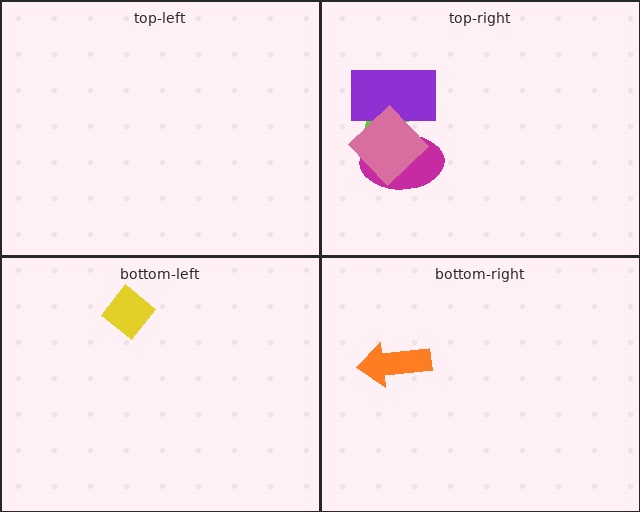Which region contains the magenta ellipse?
The top-right region.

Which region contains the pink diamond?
The top-right region.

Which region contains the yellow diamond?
The bottom-left region.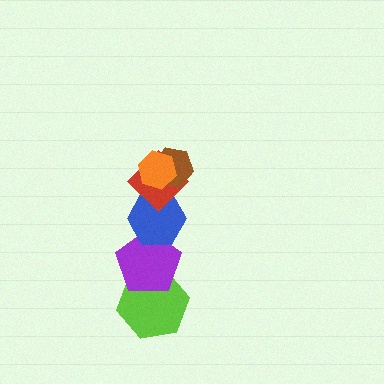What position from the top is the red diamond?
The red diamond is 3rd from the top.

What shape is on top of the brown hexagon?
The orange hexagon is on top of the brown hexagon.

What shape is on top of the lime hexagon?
The purple pentagon is on top of the lime hexagon.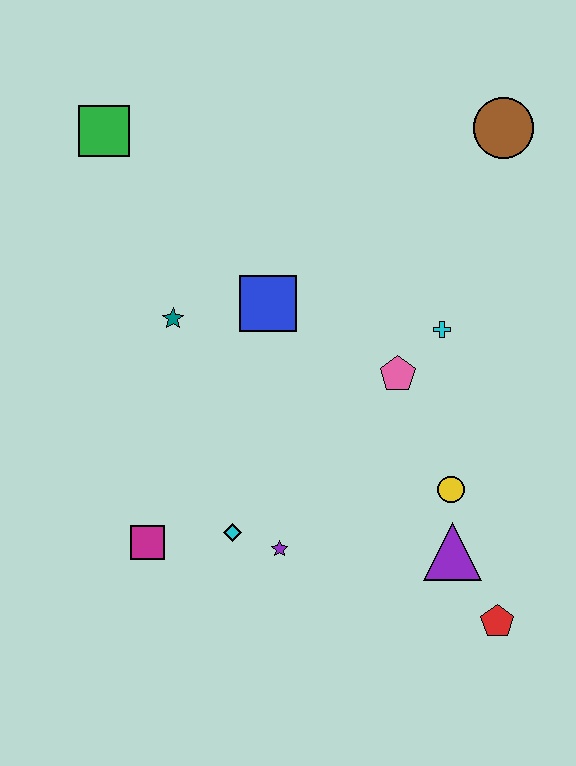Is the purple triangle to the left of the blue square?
No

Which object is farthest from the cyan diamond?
The brown circle is farthest from the cyan diamond.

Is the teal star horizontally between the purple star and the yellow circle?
No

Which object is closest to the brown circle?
The cyan cross is closest to the brown circle.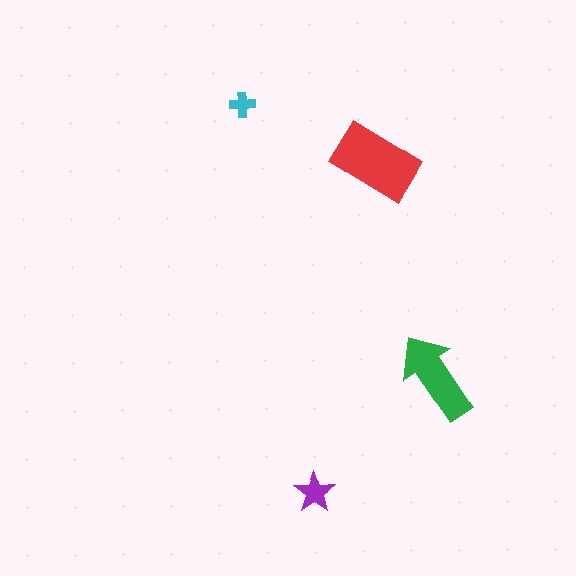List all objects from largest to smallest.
The red rectangle, the green arrow, the purple star, the cyan cross.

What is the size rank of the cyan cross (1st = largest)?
4th.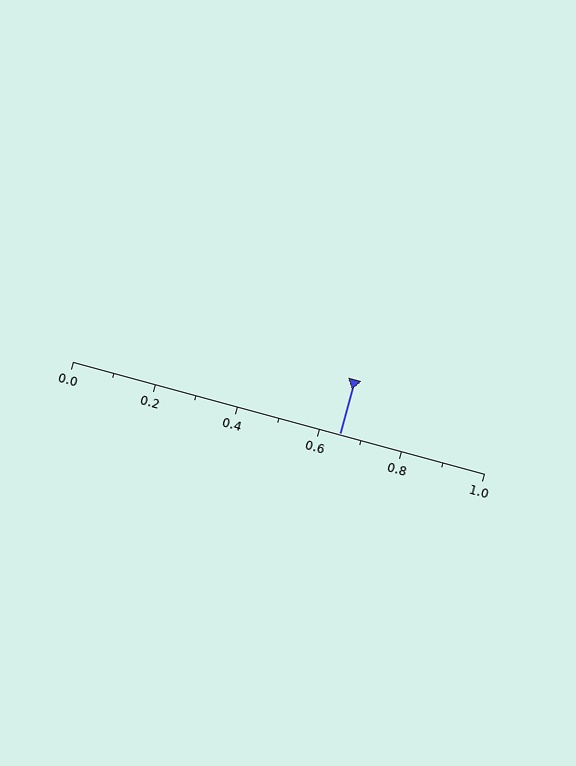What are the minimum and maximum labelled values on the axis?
The axis runs from 0.0 to 1.0.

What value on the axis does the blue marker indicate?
The marker indicates approximately 0.65.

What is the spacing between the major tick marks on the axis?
The major ticks are spaced 0.2 apart.